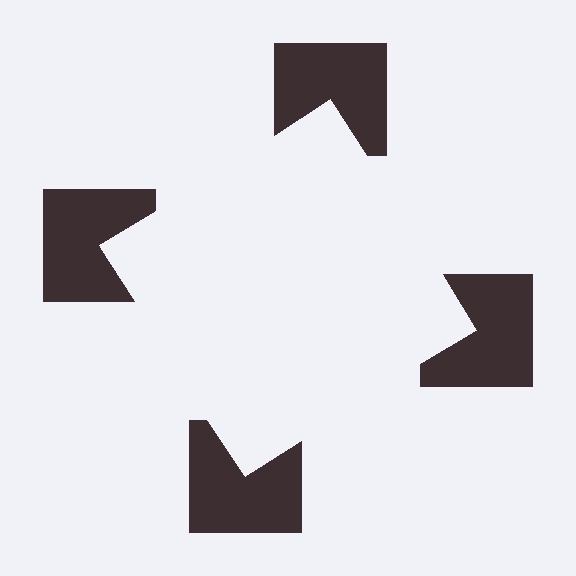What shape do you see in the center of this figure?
An illusory square — its edges are inferred from the aligned wedge cuts in the notched squares, not physically drawn.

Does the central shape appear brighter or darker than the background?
It typically appears slightly brighter than the background, even though no actual brightness change is drawn.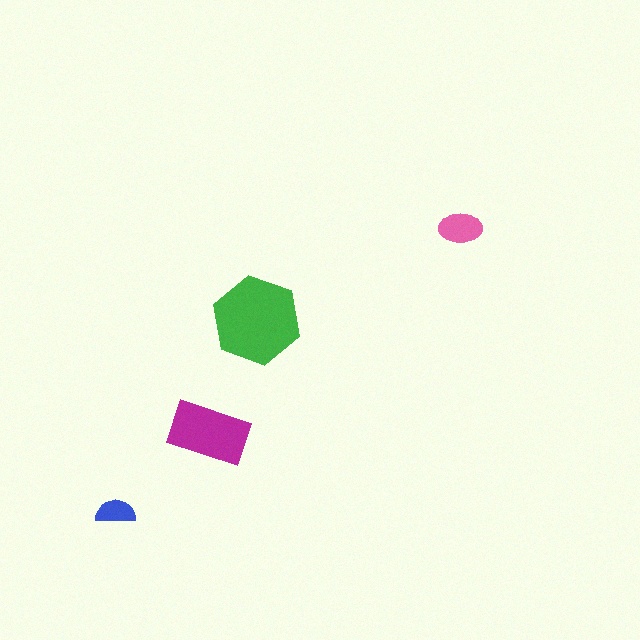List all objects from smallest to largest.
The blue semicircle, the pink ellipse, the magenta rectangle, the green hexagon.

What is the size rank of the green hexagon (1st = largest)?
1st.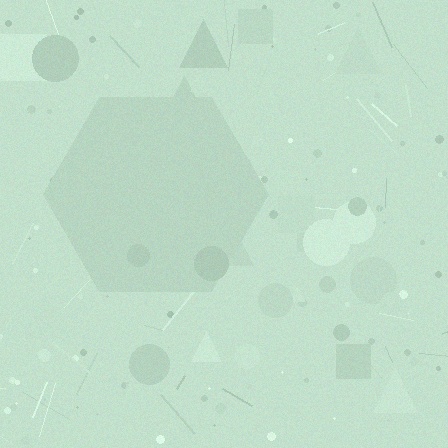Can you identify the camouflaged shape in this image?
The camouflaged shape is a hexagon.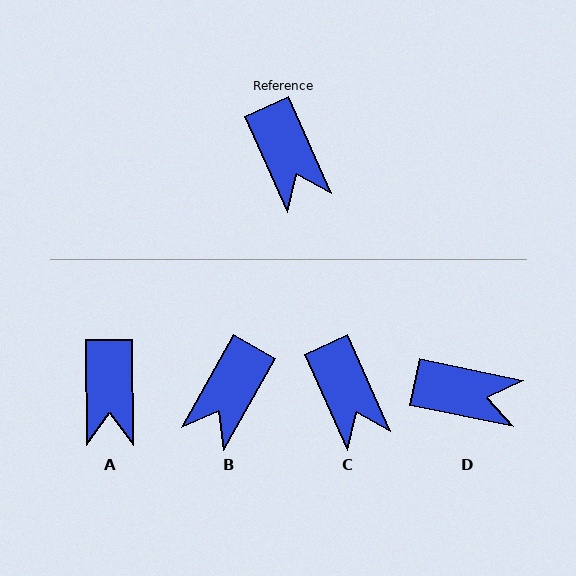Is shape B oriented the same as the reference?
No, it is off by about 53 degrees.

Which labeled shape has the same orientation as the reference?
C.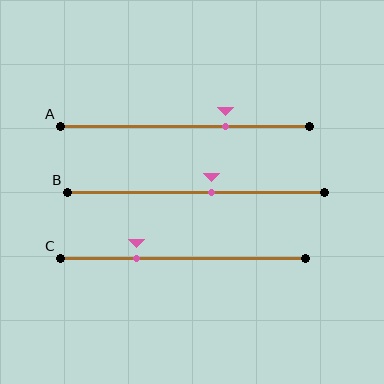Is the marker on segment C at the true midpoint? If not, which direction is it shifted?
No, the marker on segment C is shifted to the left by about 19% of the segment length.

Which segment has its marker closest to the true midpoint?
Segment B has its marker closest to the true midpoint.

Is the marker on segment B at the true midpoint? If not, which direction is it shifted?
No, the marker on segment B is shifted to the right by about 6% of the segment length.